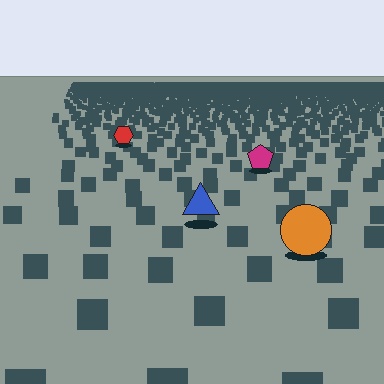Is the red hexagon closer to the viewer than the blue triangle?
No. The blue triangle is closer — you can tell from the texture gradient: the ground texture is coarser near it.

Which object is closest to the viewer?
The orange circle is closest. The texture marks near it are larger and more spread out.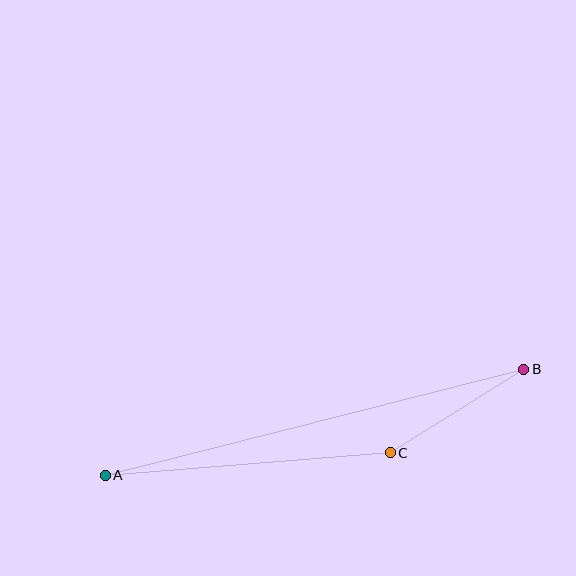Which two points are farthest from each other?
Points A and B are farthest from each other.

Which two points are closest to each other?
Points B and C are closest to each other.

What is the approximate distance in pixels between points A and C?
The distance between A and C is approximately 286 pixels.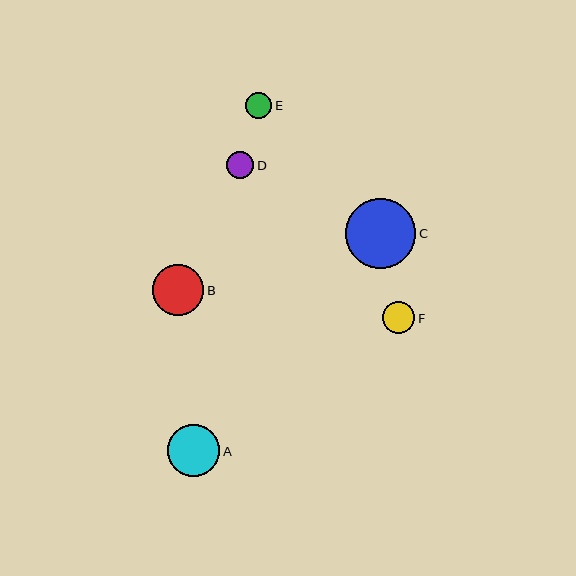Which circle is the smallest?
Circle E is the smallest with a size of approximately 27 pixels.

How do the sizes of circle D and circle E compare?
Circle D and circle E are approximately the same size.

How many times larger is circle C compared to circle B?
Circle C is approximately 1.4 times the size of circle B.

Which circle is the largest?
Circle C is the largest with a size of approximately 70 pixels.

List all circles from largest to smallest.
From largest to smallest: C, A, B, F, D, E.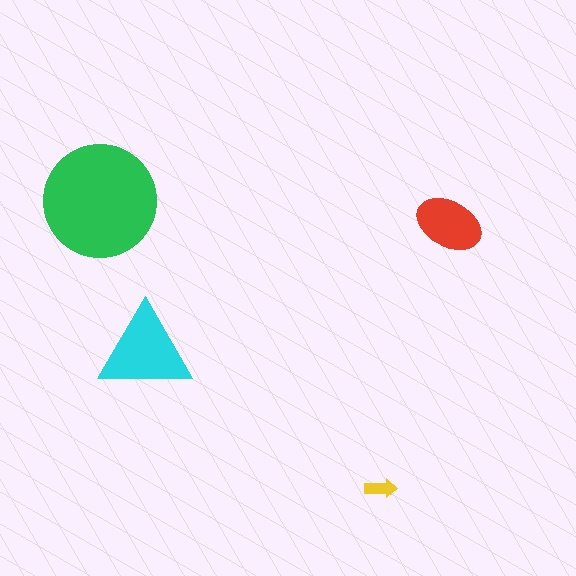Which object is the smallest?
The yellow arrow.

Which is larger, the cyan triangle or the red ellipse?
The cyan triangle.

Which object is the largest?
The green circle.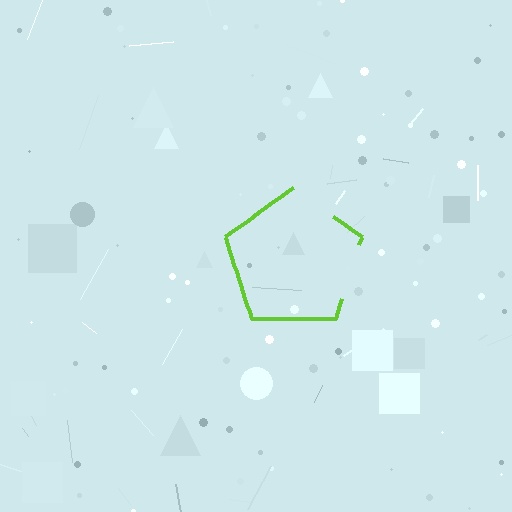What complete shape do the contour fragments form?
The contour fragments form a pentagon.